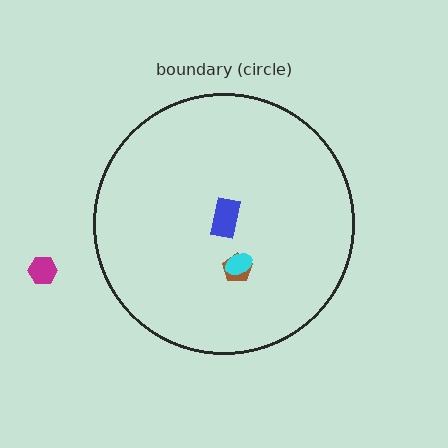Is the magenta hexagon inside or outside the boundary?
Outside.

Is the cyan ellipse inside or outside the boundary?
Inside.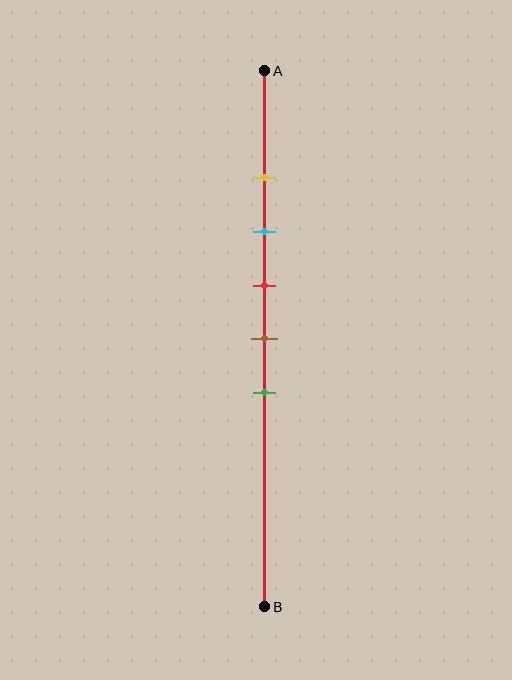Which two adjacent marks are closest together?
The yellow and cyan marks are the closest adjacent pair.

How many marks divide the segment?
There are 5 marks dividing the segment.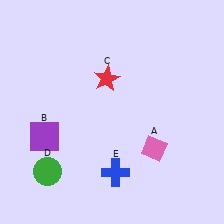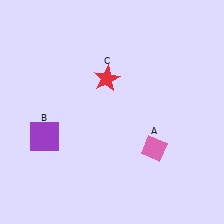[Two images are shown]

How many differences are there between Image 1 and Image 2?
There are 2 differences between the two images.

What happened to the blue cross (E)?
The blue cross (E) was removed in Image 2. It was in the bottom-right area of Image 1.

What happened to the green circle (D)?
The green circle (D) was removed in Image 2. It was in the bottom-left area of Image 1.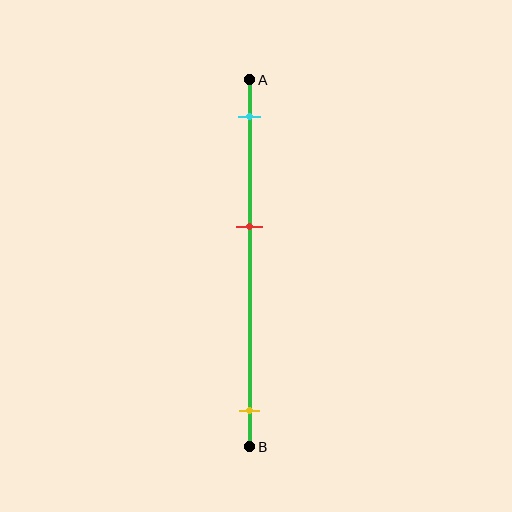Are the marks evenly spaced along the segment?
No, the marks are not evenly spaced.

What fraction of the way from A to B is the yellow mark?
The yellow mark is approximately 90% (0.9) of the way from A to B.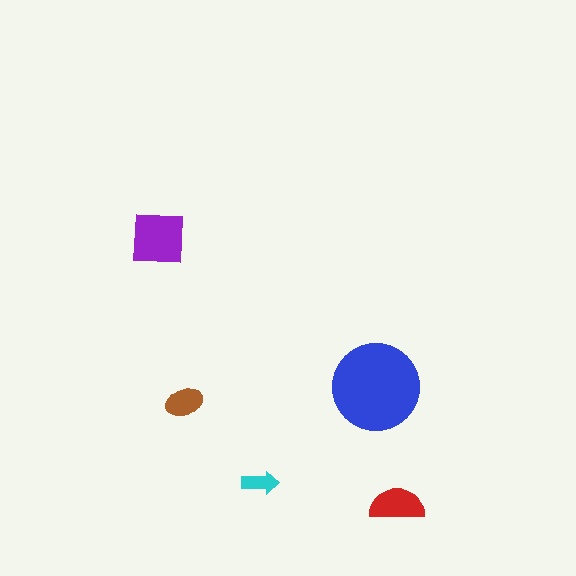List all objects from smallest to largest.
The cyan arrow, the brown ellipse, the red semicircle, the purple square, the blue circle.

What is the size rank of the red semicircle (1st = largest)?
3rd.